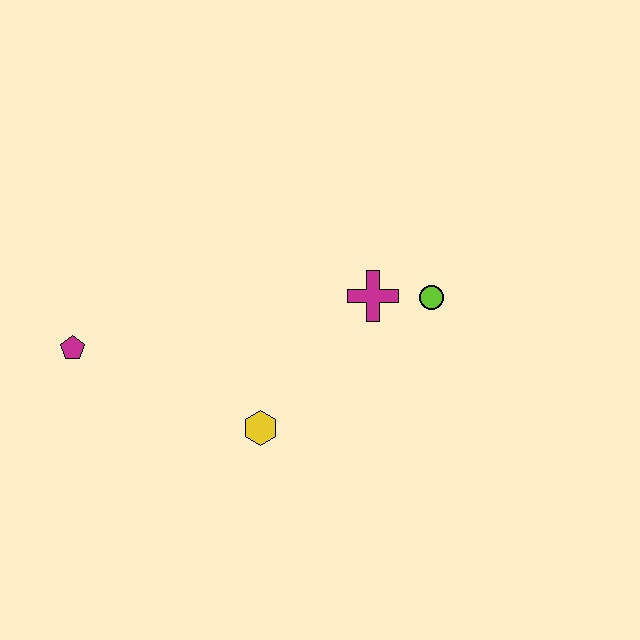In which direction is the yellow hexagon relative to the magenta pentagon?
The yellow hexagon is to the right of the magenta pentagon.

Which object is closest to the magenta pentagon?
The yellow hexagon is closest to the magenta pentagon.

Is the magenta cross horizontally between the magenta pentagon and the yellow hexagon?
No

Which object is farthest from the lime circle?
The magenta pentagon is farthest from the lime circle.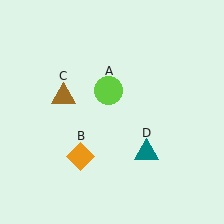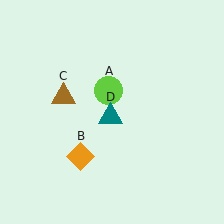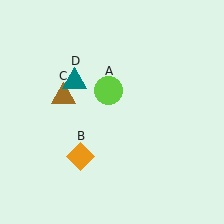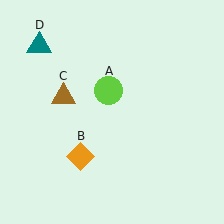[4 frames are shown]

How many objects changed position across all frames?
1 object changed position: teal triangle (object D).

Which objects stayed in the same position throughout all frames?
Lime circle (object A) and orange diamond (object B) and brown triangle (object C) remained stationary.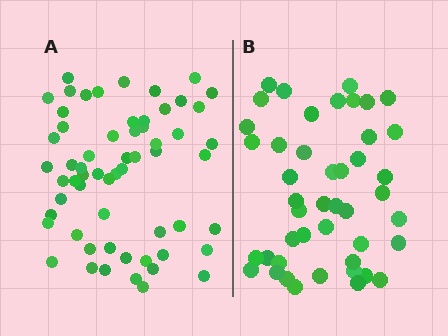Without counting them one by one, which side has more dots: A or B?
Region A (the left region) has more dots.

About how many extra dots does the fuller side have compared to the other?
Region A has approximately 15 more dots than region B.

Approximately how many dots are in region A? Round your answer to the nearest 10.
About 60 dots.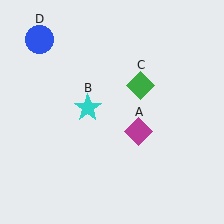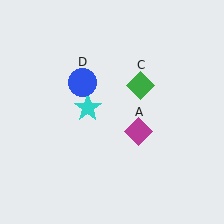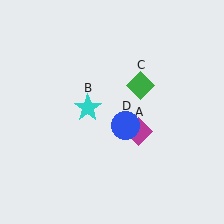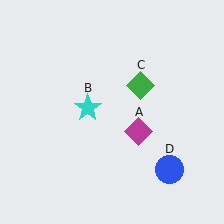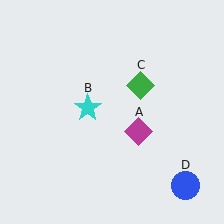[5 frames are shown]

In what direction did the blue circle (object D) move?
The blue circle (object D) moved down and to the right.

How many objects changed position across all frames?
1 object changed position: blue circle (object D).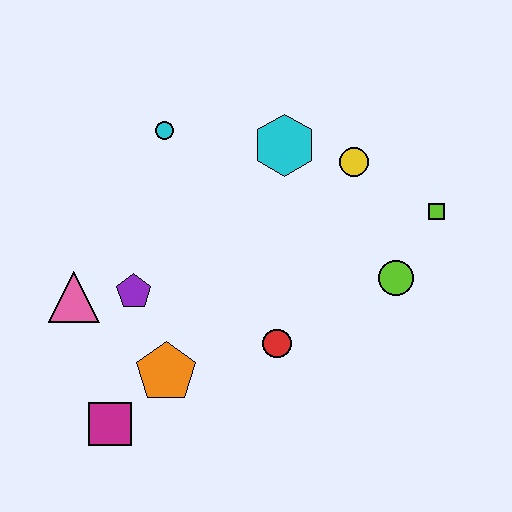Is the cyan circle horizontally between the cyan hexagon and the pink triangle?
Yes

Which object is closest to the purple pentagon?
The pink triangle is closest to the purple pentagon.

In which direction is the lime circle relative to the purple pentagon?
The lime circle is to the right of the purple pentagon.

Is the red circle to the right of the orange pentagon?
Yes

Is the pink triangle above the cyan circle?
No